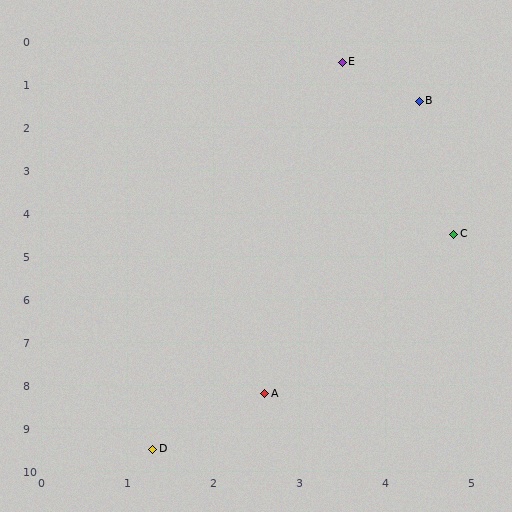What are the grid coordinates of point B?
Point B is at approximately (4.4, 1.4).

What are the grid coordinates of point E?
Point E is at approximately (3.5, 0.5).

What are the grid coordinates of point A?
Point A is at approximately (2.6, 8.2).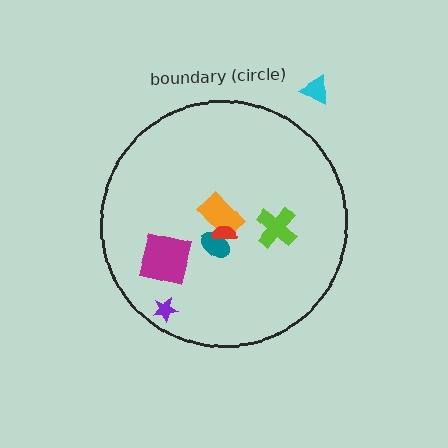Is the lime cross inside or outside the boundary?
Inside.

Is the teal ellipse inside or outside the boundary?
Inside.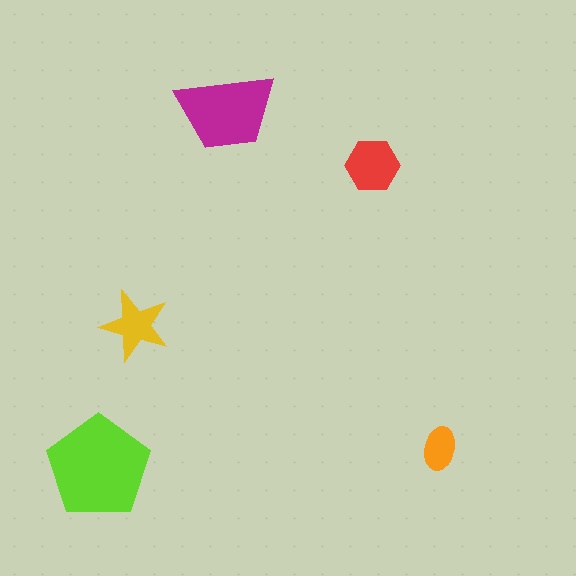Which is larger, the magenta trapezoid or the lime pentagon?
The lime pentagon.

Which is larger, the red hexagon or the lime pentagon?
The lime pentagon.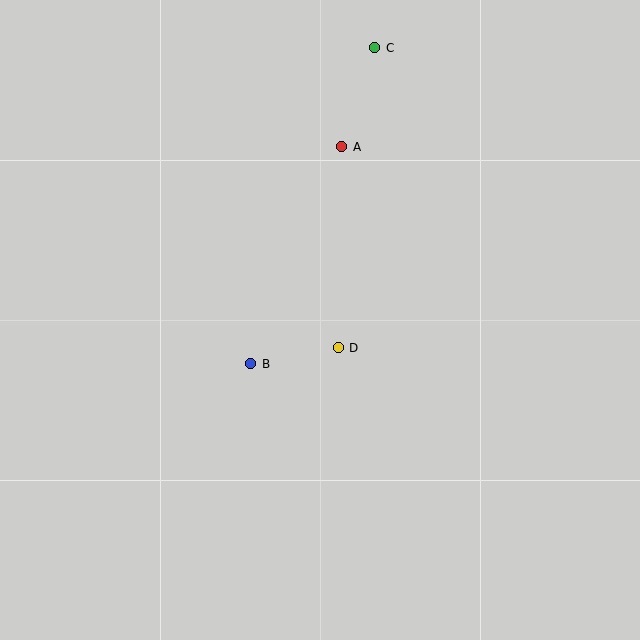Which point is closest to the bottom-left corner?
Point B is closest to the bottom-left corner.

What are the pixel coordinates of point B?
Point B is at (251, 364).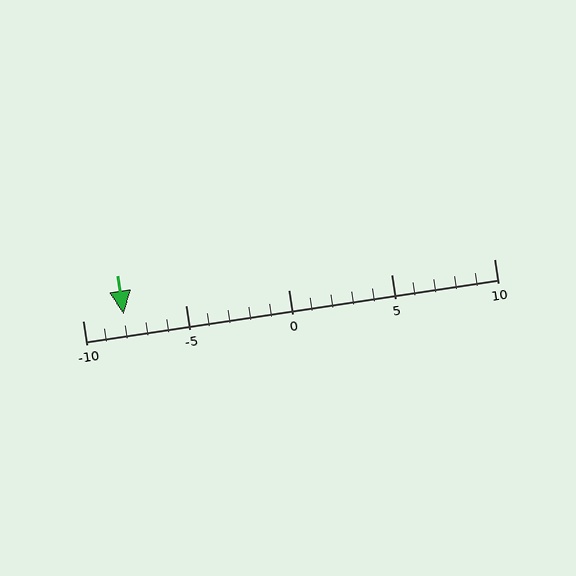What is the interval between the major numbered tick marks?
The major tick marks are spaced 5 units apart.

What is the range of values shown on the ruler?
The ruler shows values from -10 to 10.